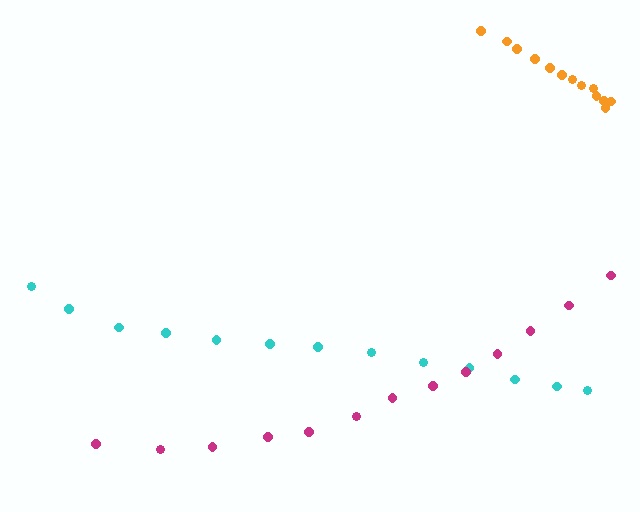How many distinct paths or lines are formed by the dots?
There are 3 distinct paths.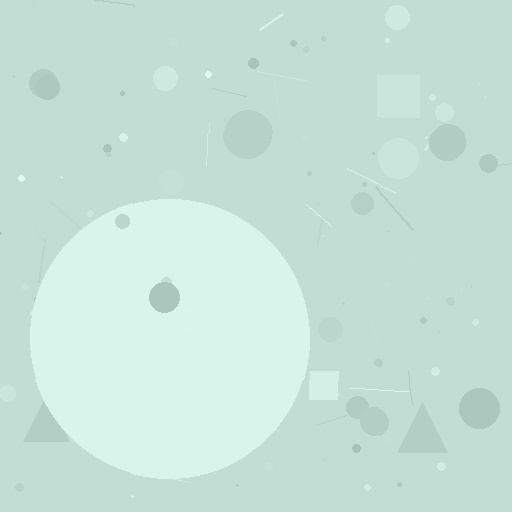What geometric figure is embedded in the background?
A circle is embedded in the background.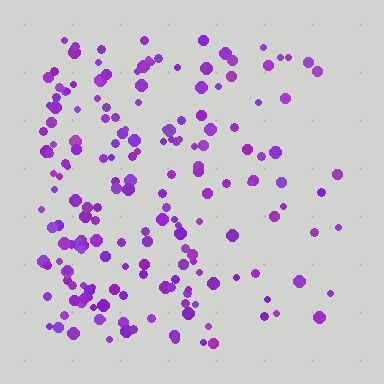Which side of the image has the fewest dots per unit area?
The right.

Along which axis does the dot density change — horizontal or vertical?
Horizontal.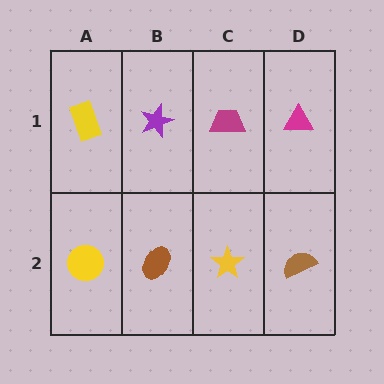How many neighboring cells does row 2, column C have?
3.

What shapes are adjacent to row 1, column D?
A brown semicircle (row 2, column D), a magenta trapezoid (row 1, column C).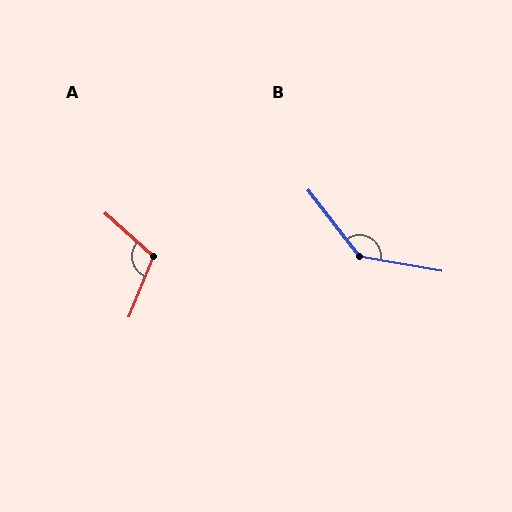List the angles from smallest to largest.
A (110°), B (138°).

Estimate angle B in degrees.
Approximately 138 degrees.